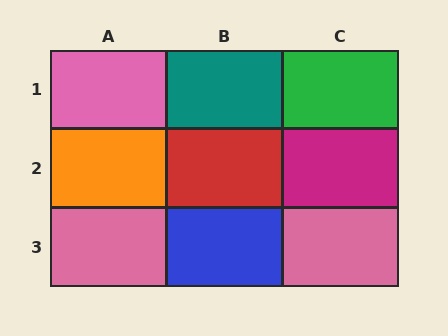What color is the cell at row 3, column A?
Pink.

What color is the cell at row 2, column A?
Orange.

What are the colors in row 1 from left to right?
Pink, teal, green.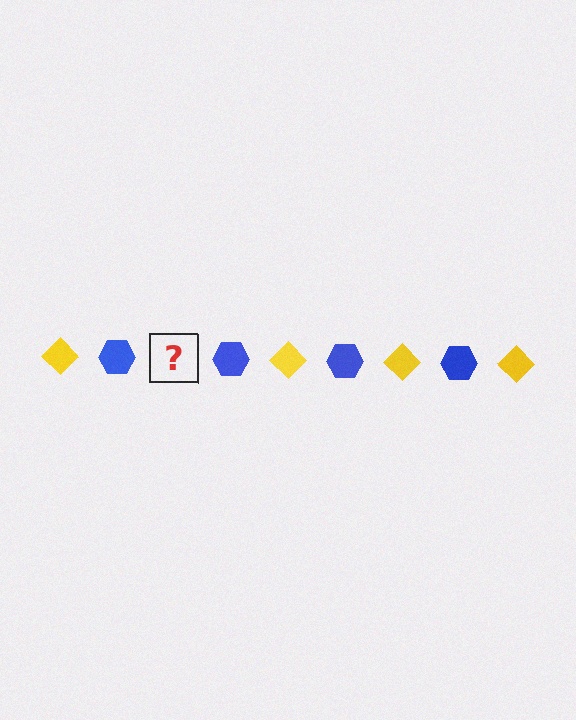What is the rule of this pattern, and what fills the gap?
The rule is that the pattern alternates between yellow diamond and blue hexagon. The gap should be filled with a yellow diamond.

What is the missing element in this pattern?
The missing element is a yellow diamond.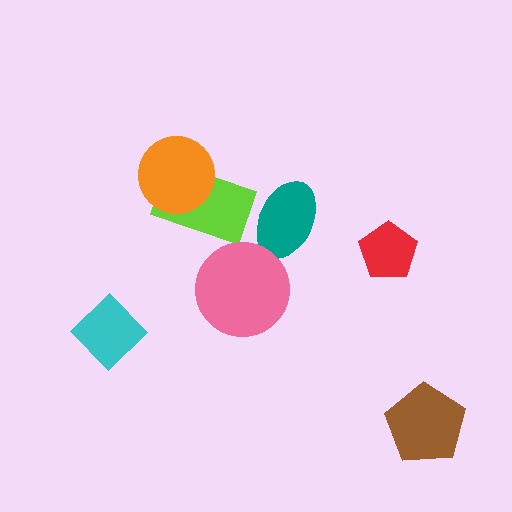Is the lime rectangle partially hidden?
Yes, it is partially covered by another shape.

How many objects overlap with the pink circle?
0 objects overlap with the pink circle.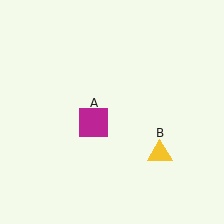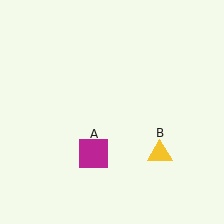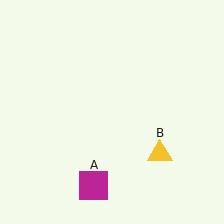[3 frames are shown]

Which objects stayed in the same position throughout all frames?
Yellow triangle (object B) remained stationary.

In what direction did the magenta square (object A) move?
The magenta square (object A) moved down.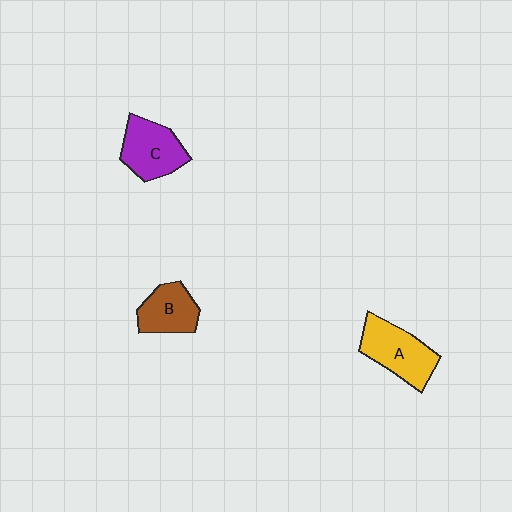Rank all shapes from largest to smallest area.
From largest to smallest: A (yellow), C (purple), B (brown).